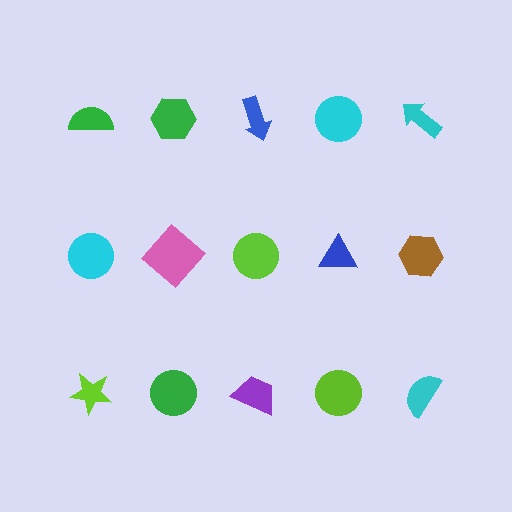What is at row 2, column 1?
A cyan circle.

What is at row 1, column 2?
A green hexagon.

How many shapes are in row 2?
5 shapes.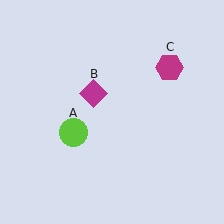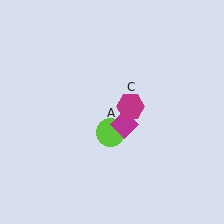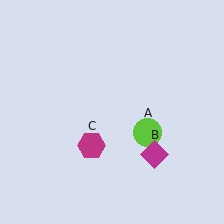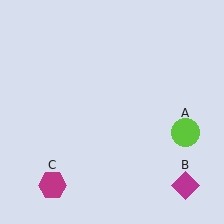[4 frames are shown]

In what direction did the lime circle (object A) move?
The lime circle (object A) moved right.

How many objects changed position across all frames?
3 objects changed position: lime circle (object A), magenta diamond (object B), magenta hexagon (object C).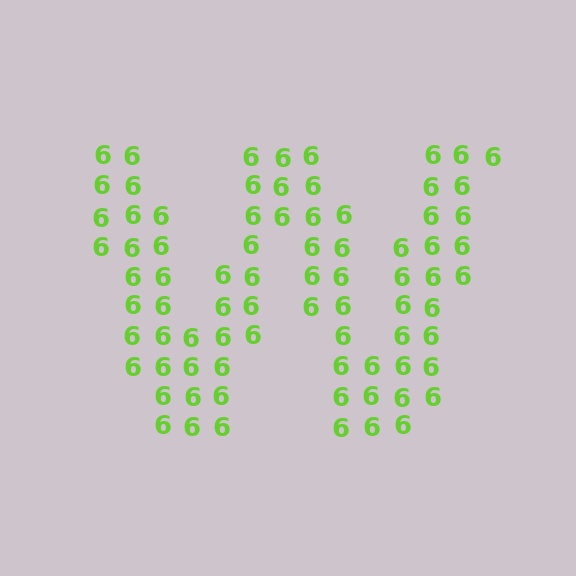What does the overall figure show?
The overall figure shows the letter W.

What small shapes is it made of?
It is made of small digit 6's.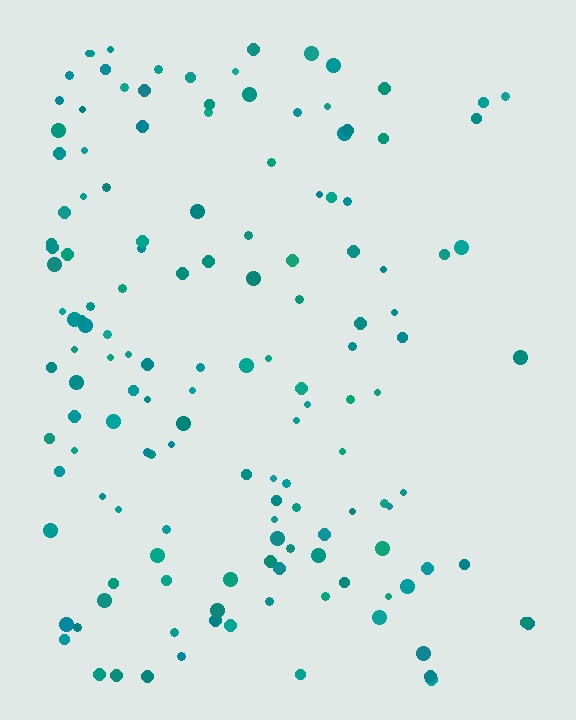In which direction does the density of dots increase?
From right to left, with the left side densest.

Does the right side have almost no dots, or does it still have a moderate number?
Still a moderate number, just noticeably fewer than the left.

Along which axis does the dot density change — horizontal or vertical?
Horizontal.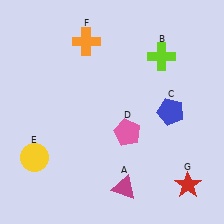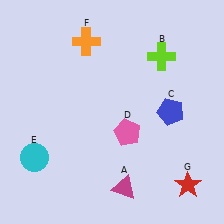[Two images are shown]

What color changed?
The circle (E) changed from yellow in Image 1 to cyan in Image 2.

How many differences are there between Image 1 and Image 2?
There is 1 difference between the two images.